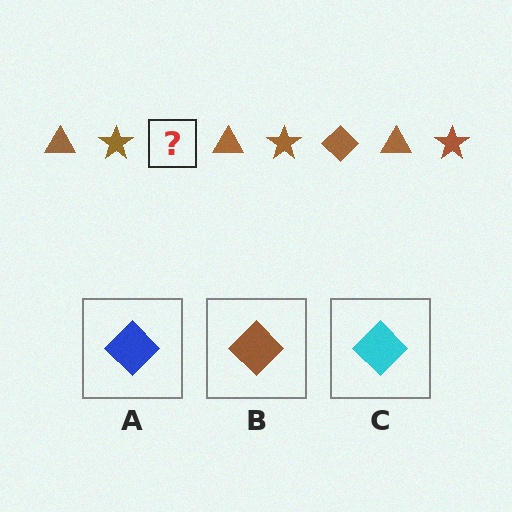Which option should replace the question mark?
Option B.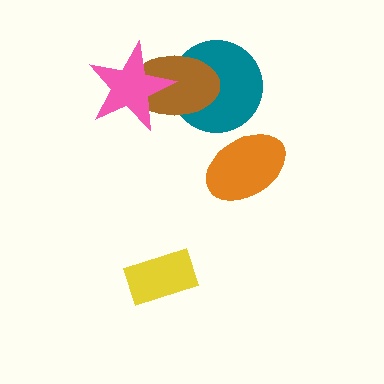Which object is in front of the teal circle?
The brown ellipse is in front of the teal circle.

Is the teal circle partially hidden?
Yes, it is partially covered by another shape.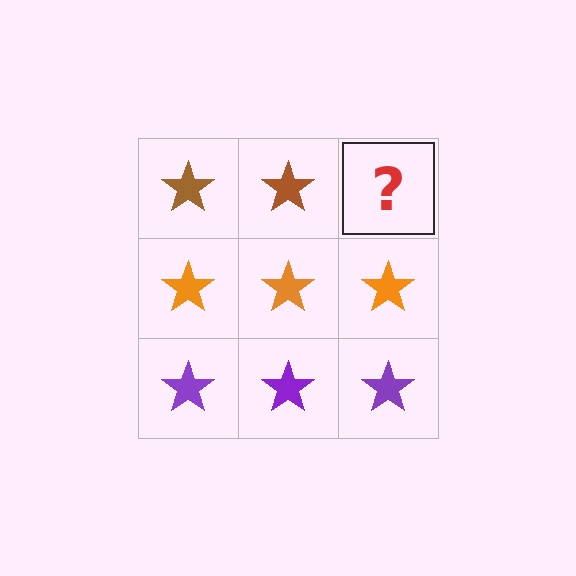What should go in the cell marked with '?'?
The missing cell should contain a brown star.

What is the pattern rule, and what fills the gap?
The rule is that each row has a consistent color. The gap should be filled with a brown star.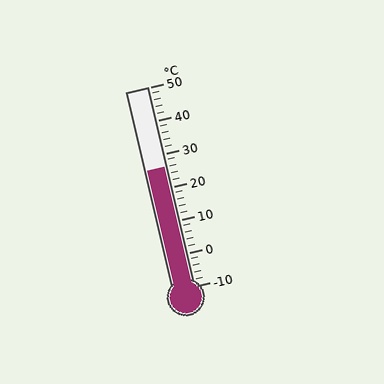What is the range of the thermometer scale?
The thermometer scale ranges from -10°C to 50°C.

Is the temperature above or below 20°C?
The temperature is above 20°C.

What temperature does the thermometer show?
The thermometer shows approximately 26°C.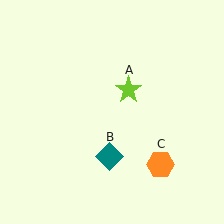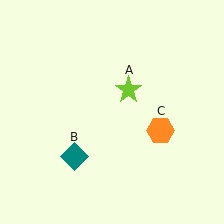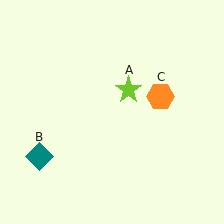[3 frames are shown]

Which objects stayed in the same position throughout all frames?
Lime star (object A) remained stationary.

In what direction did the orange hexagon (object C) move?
The orange hexagon (object C) moved up.